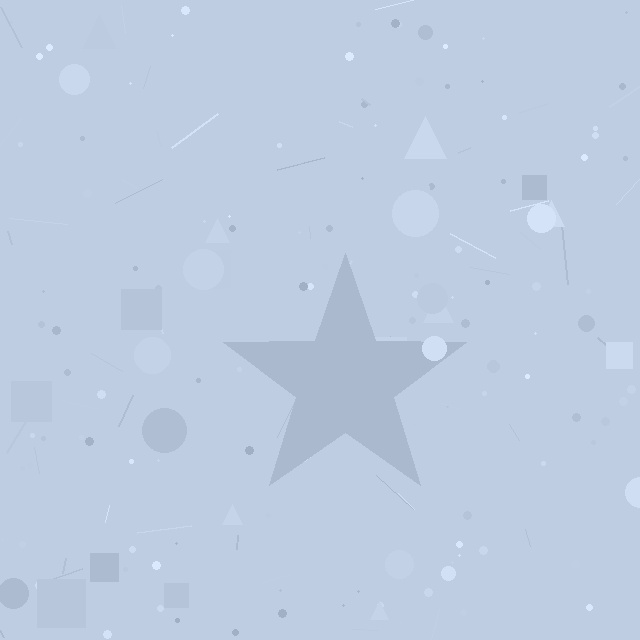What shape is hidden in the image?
A star is hidden in the image.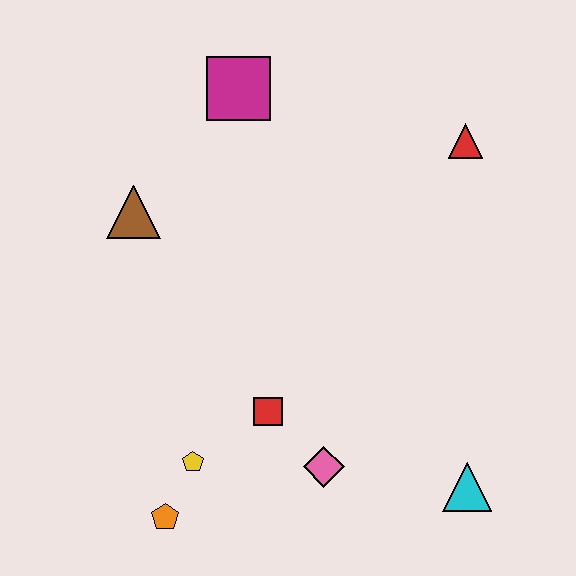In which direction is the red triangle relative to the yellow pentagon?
The red triangle is above the yellow pentagon.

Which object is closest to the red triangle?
The magenta square is closest to the red triangle.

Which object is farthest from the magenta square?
The cyan triangle is farthest from the magenta square.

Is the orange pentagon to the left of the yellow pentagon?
Yes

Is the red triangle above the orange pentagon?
Yes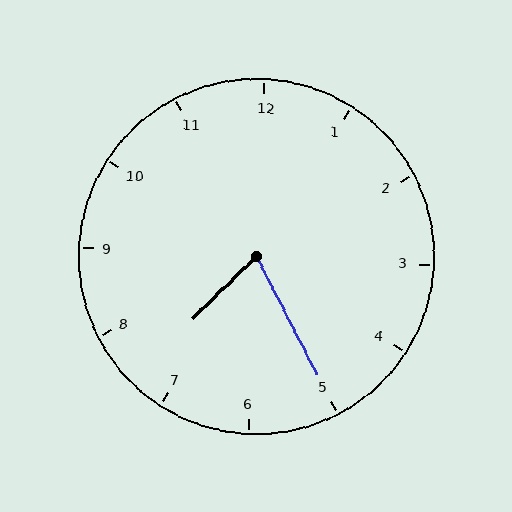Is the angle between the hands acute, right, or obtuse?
It is acute.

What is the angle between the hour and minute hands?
Approximately 72 degrees.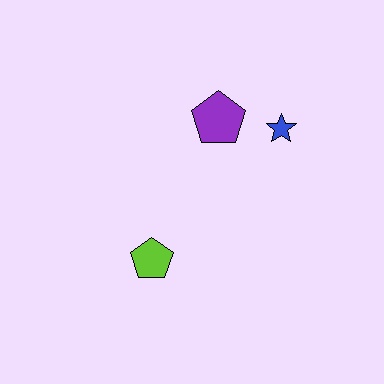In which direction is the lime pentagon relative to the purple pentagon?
The lime pentagon is below the purple pentagon.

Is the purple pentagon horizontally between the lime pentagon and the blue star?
Yes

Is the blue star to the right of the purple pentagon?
Yes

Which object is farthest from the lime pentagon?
The blue star is farthest from the lime pentagon.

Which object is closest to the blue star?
The purple pentagon is closest to the blue star.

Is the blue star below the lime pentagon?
No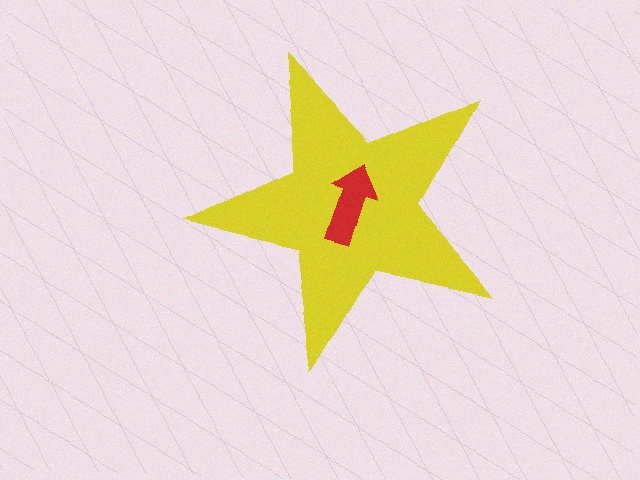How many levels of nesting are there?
2.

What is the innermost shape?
The red arrow.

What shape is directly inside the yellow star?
The red arrow.